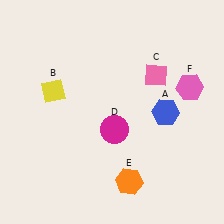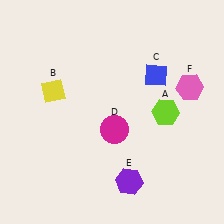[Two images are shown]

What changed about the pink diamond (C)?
In Image 1, C is pink. In Image 2, it changed to blue.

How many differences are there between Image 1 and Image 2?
There are 3 differences between the two images.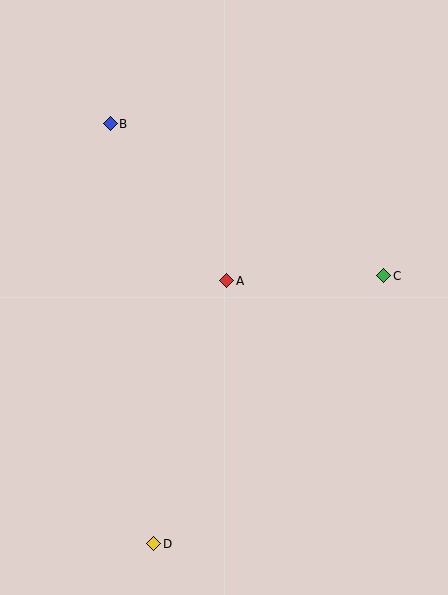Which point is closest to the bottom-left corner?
Point D is closest to the bottom-left corner.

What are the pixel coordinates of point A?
Point A is at (227, 281).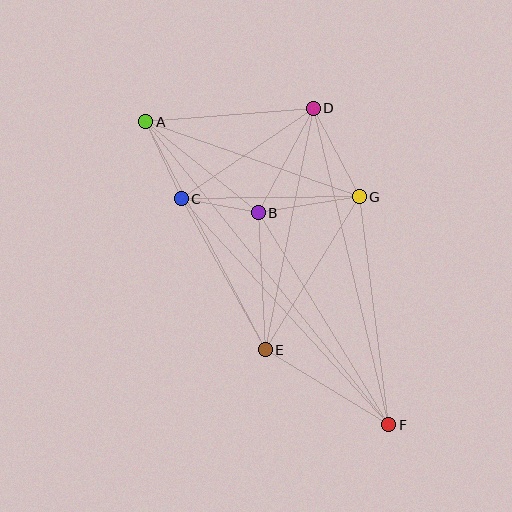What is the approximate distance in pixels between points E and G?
The distance between E and G is approximately 180 pixels.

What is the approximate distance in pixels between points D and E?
The distance between D and E is approximately 246 pixels.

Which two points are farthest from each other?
Points A and F are farthest from each other.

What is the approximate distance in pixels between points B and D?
The distance between B and D is approximately 118 pixels.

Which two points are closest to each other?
Points B and C are closest to each other.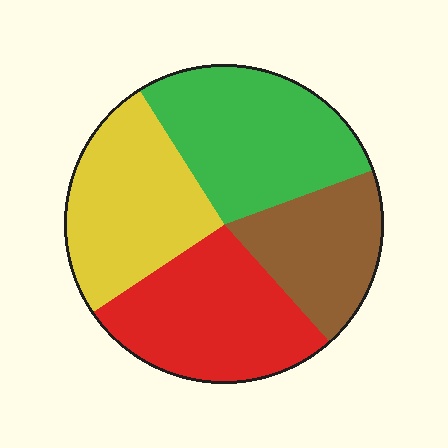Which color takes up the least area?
Brown, at roughly 20%.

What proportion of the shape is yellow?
Yellow takes up about one quarter (1/4) of the shape.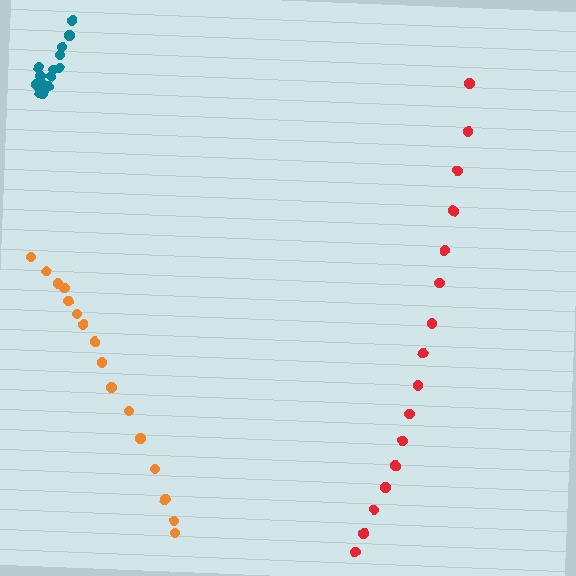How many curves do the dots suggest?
There are 3 distinct paths.